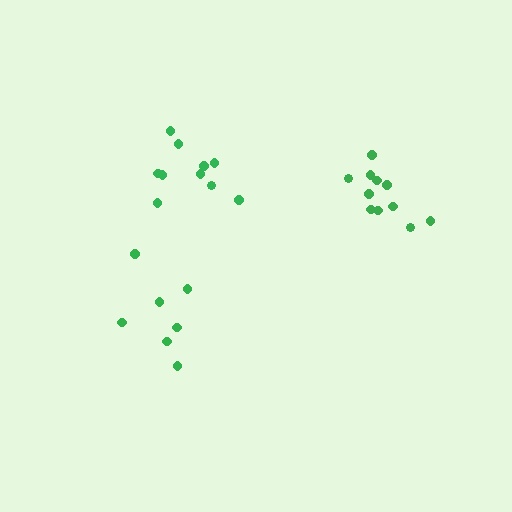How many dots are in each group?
Group 1: 11 dots, Group 2: 7 dots, Group 3: 10 dots (28 total).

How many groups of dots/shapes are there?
There are 3 groups.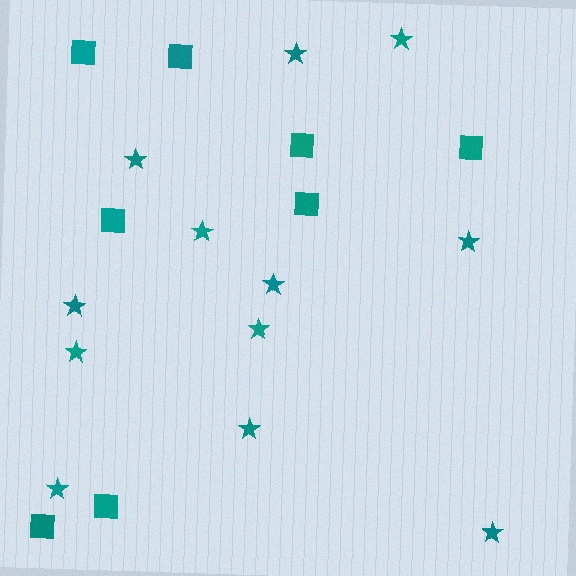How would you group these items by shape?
There are 2 groups: one group of squares (8) and one group of stars (12).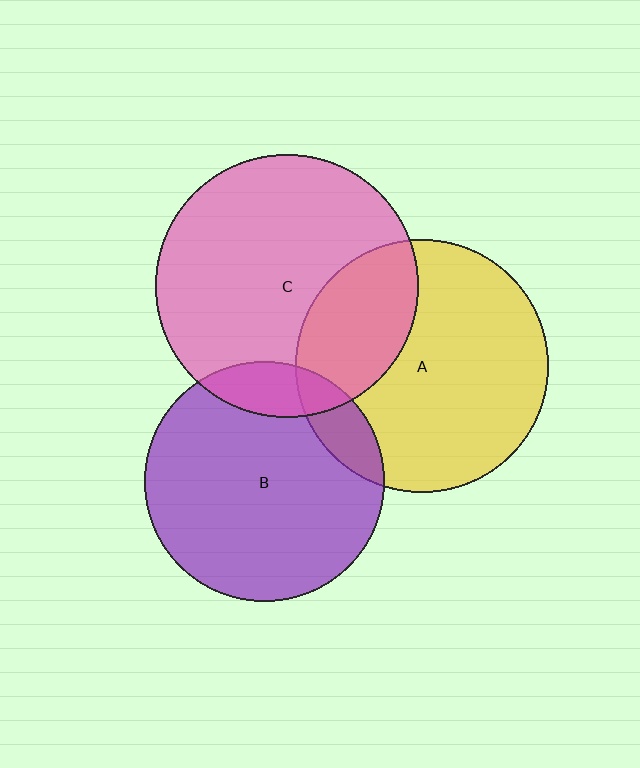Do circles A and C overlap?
Yes.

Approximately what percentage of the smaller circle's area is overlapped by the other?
Approximately 30%.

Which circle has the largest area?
Circle C (pink).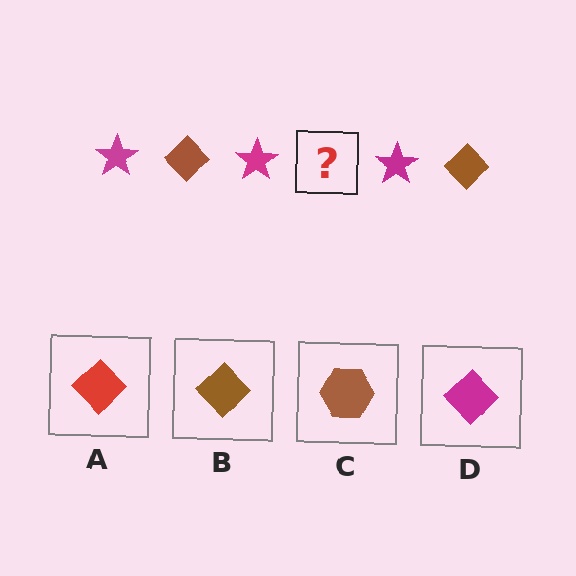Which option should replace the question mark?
Option B.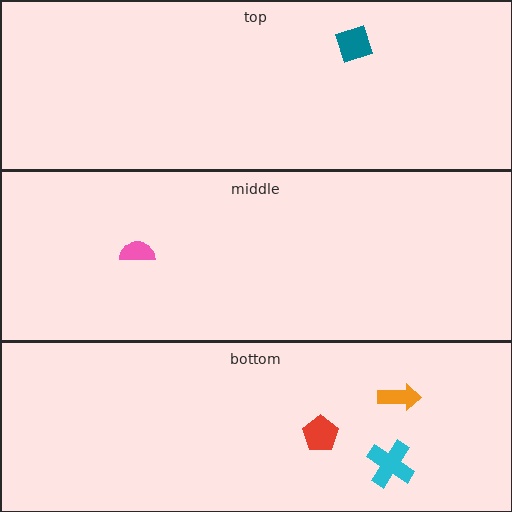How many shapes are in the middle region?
1.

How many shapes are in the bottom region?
3.